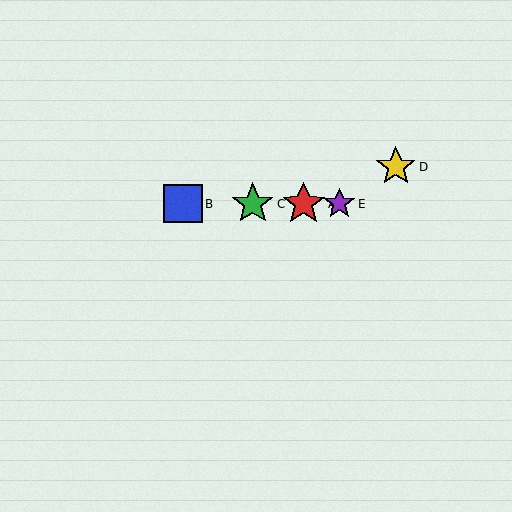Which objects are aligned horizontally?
Objects A, B, C, E are aligned horizontally.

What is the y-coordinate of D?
Object D is at y≈167.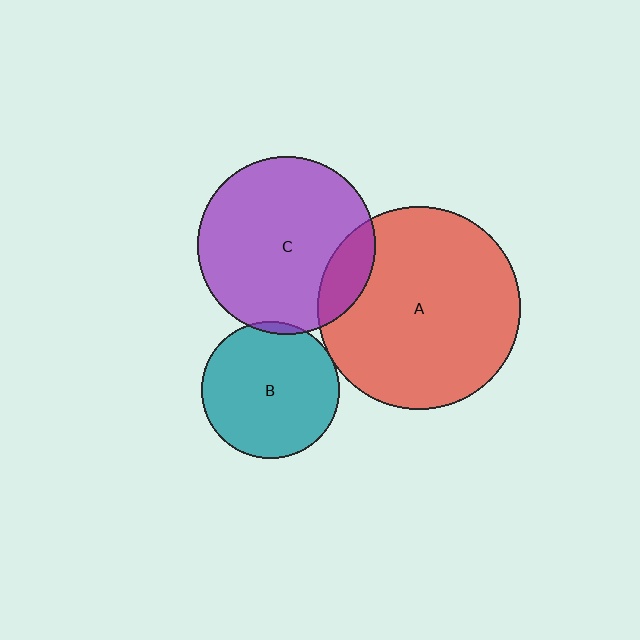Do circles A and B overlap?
Yes.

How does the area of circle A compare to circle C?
Approximately 1.3 times.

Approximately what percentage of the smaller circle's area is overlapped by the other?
Approximately 5%.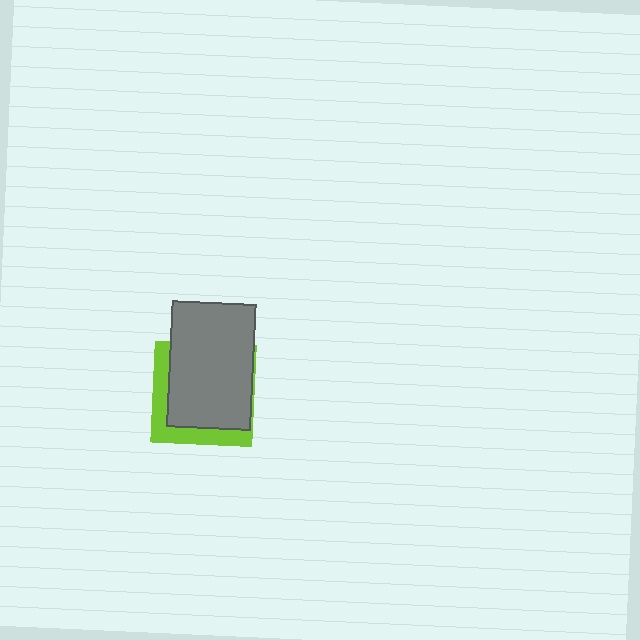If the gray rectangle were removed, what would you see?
You would see the complete lime square.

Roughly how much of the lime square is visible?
A small part of it is visible (roughly 31%).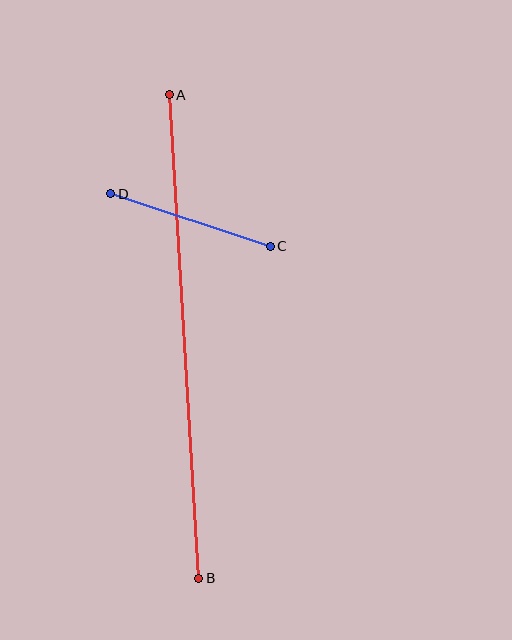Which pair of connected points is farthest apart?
Points A and B are farthest apart.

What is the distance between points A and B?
The distance is approximately 484 pixels.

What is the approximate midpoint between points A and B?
The midpoint is at approximately (184, 336) pixels.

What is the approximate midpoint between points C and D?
The midpoint is at approximately (191, 220) pixels.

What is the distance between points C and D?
The distance is approximately 168 pixels.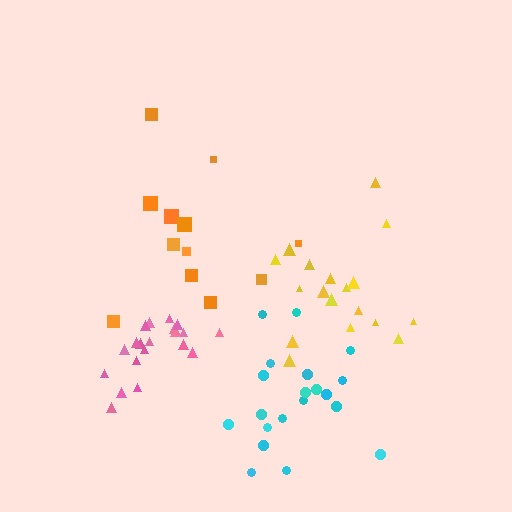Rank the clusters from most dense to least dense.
pink, yellow, cyan, orange.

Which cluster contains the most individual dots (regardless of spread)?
Cyan (20).